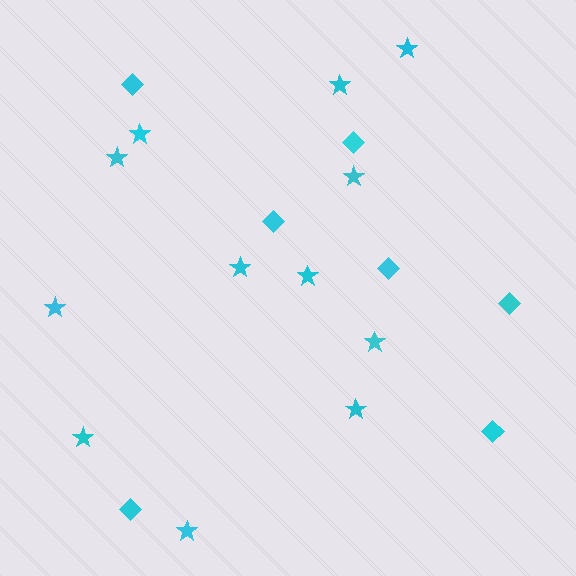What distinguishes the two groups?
There are 2 groups: one group of diamonds (7) and one group of stars (12).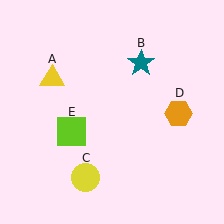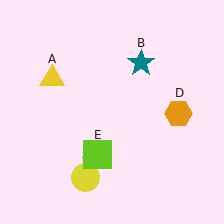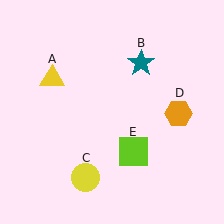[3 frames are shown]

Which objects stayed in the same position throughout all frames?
Yellow triangle (object A) and teal star (object B) and yellow circle (object C) and orange hexagon (object D) remained stationary.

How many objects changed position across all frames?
1 object changed position: lime square (object E).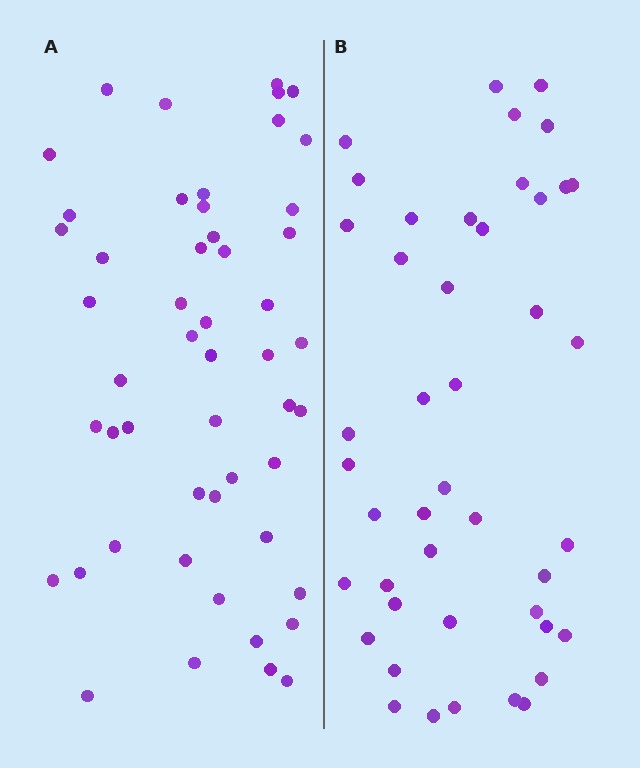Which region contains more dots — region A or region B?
Region A (the left region) has more dots.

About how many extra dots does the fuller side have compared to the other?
Region A has roughly 8 or so more dots than region B.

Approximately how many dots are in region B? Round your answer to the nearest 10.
About 40 dots. (The exact count is 44, which rounds to 40.)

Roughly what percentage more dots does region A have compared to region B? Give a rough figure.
About 15% more.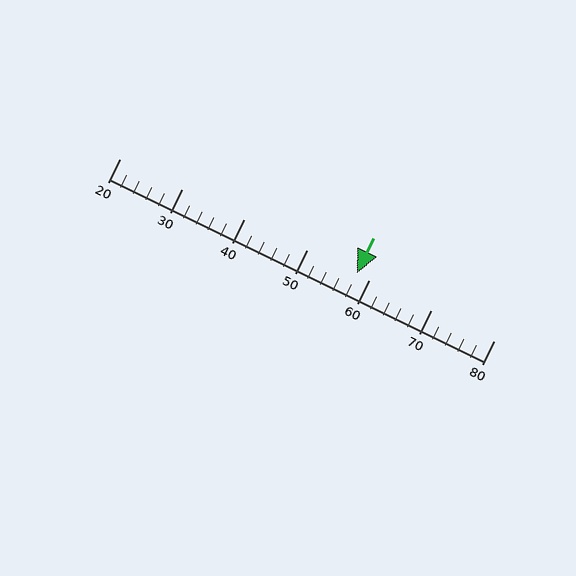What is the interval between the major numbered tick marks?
The major tick marks are spaced 10 units apart.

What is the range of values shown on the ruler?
The ruler shows values from 20 to 80.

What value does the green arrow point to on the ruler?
The green arrow points to approximately 58.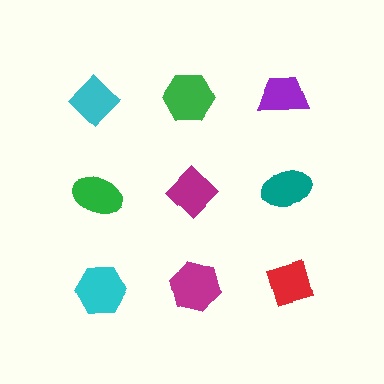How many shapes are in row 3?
3 shapes.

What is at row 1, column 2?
A green hexagon.